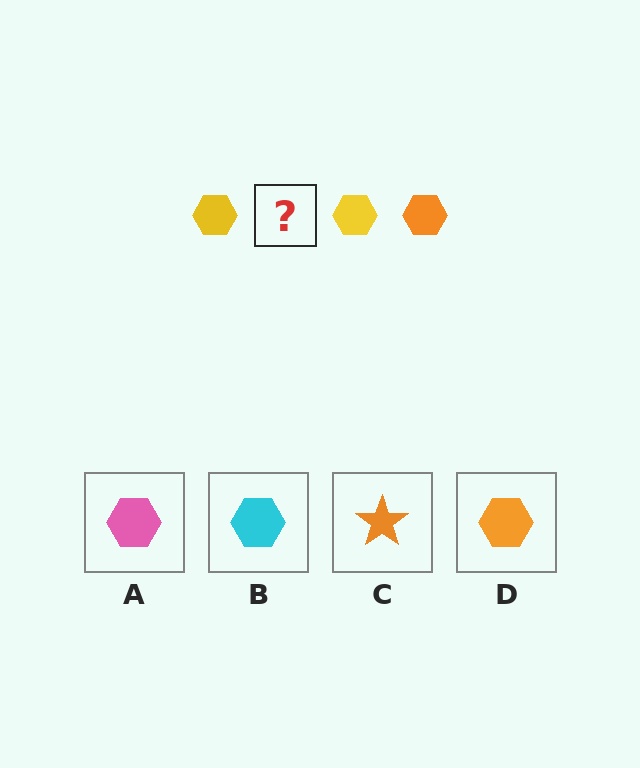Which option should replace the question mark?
Option D.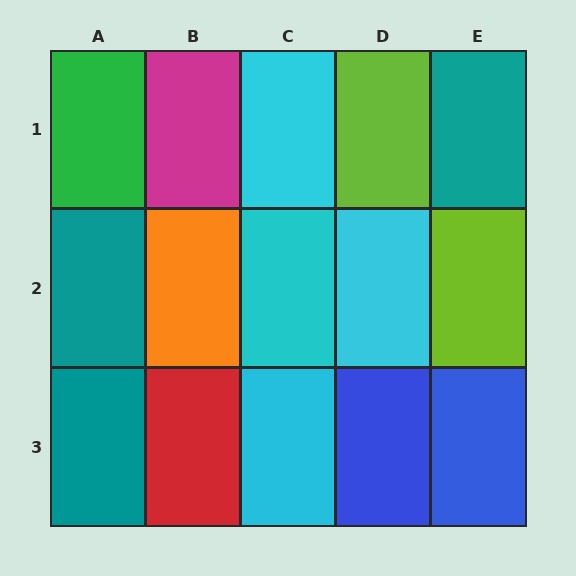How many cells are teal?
3 cells are teal.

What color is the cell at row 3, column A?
Teal.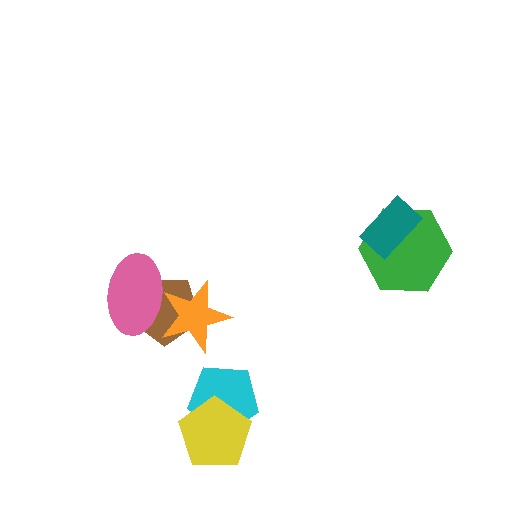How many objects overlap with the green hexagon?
1 object overlaps with the green hexagon.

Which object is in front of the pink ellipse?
The orange star is in front of the pink ellipse.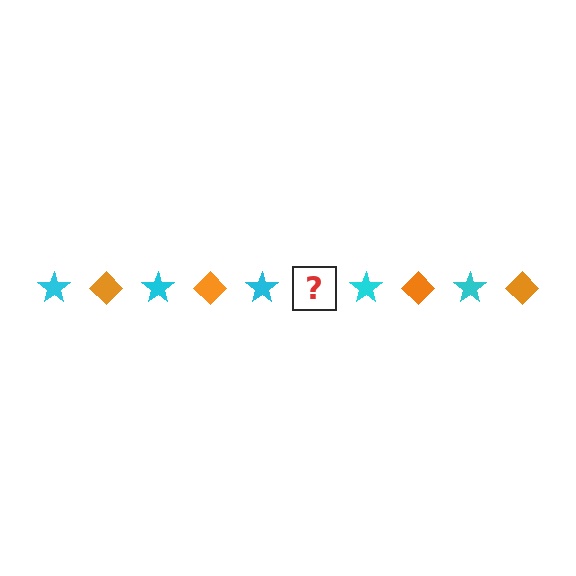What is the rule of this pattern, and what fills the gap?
The rule is that the pattern alternates between cyan star and orange diamond. The gap should be filled with an orange diamond.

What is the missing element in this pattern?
The missing element is an orange diamond.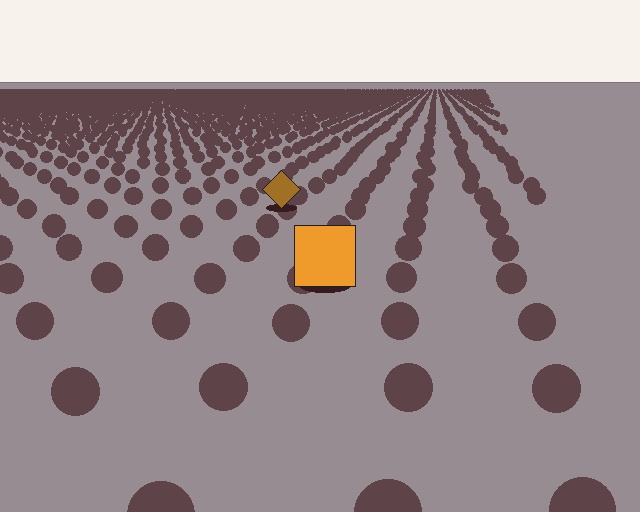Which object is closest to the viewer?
The orange square is closest. The texture marks near it are larger and more spread out.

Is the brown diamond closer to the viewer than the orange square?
No. The orange square is closer — you can tell from the texture gradient: the ground texture is coarser near it.